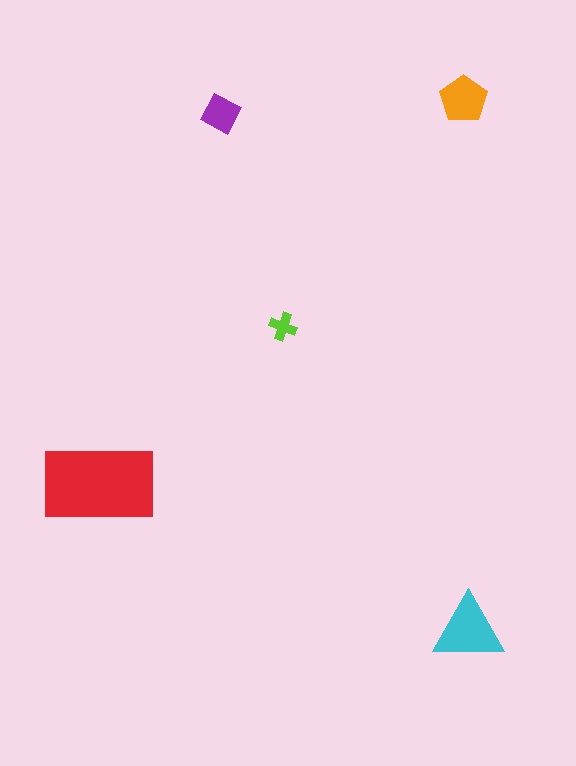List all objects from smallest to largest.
The lime cross, the purple diamond, the orange pentagon, the cyan triangle, the red rectangle.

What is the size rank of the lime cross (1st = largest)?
5th.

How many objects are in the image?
There are 5 objects in the image.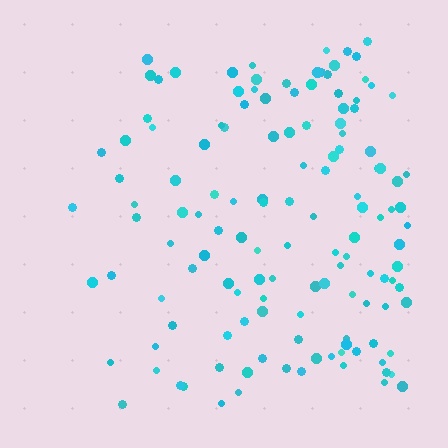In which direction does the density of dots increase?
From left to right, with the right side densest.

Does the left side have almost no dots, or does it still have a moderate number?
Still a moderate number, just noticeably fewer than the right.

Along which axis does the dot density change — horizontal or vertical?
Horizontal.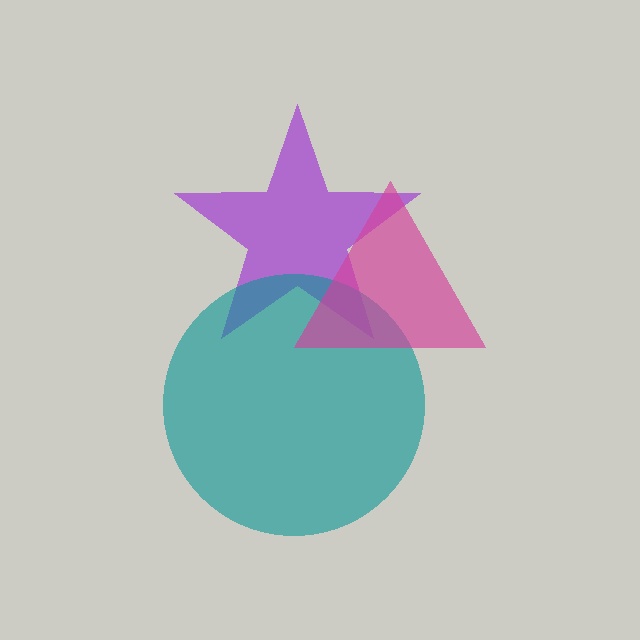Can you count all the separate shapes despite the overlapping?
Yes, there are 3 separate shapes.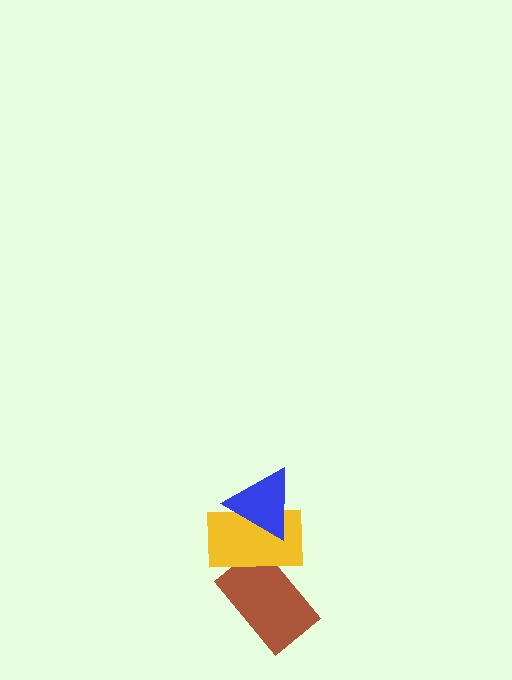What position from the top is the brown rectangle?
The brown rectangle is 3rd from the top.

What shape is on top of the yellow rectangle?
The blue triangle is on top of the yellow rectangle.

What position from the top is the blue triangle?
The blue triangle is 1st from the top.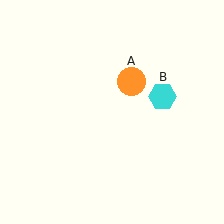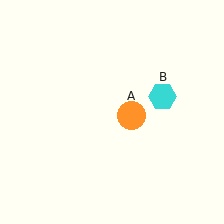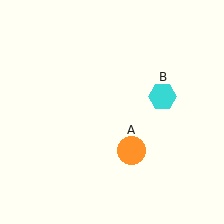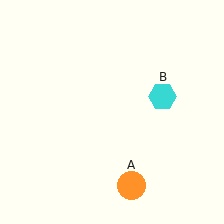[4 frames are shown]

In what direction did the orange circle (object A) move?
The orange circle (object A) moved down.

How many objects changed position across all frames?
1 object changed position: orange circle (object A).